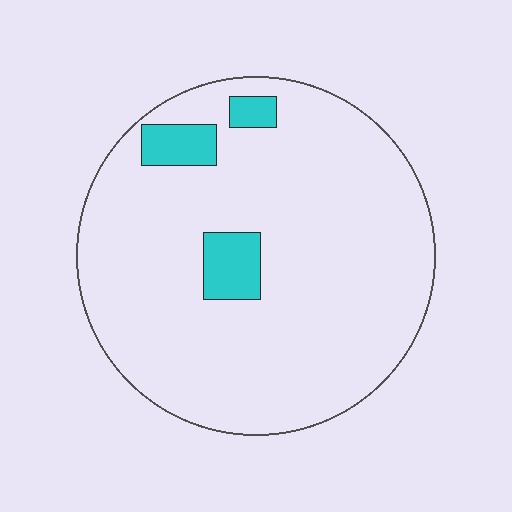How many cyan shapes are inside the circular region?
3.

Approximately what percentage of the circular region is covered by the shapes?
Approximately 10%.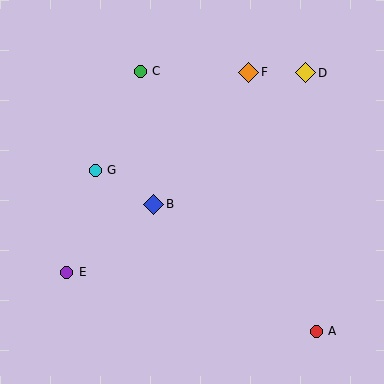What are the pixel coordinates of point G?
Point G is at (95, 170).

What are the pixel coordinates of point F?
Point F is at (249, 72).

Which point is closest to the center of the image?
Point B at (154, 204) is closest to the center.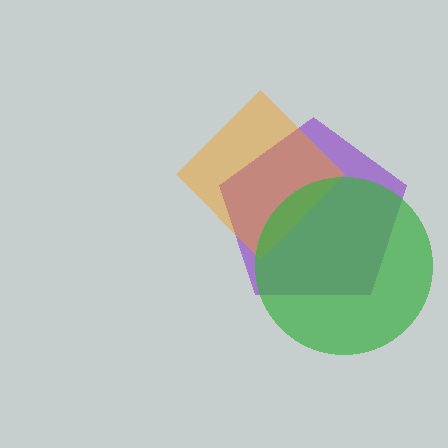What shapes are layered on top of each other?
The layered shapes are: a purple pentagon, an orange diamond, a green circle.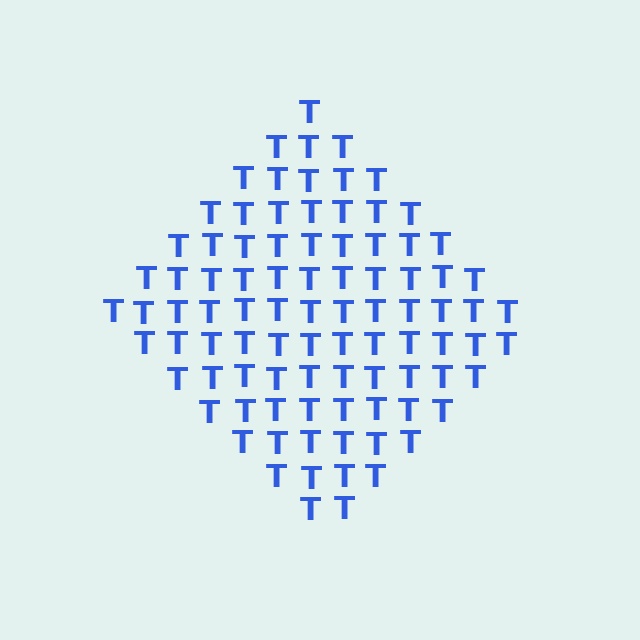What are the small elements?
The small elements are letter T's.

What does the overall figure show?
The overall figure shows a diamond.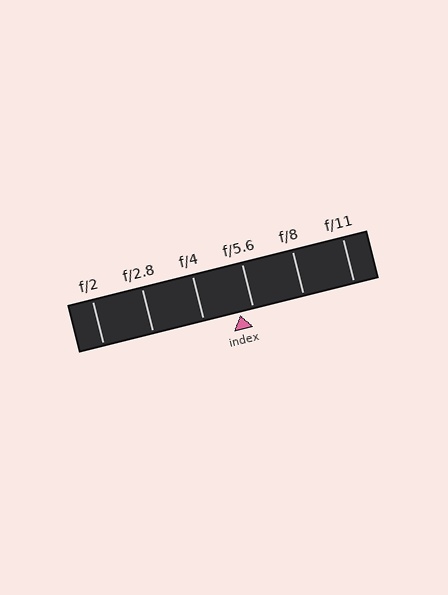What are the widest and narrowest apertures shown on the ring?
The widest aperture shown is f/2 and the narrowest is f/11.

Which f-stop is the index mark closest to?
The index mark is closest to f/5.6.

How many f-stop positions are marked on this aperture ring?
There are 6 f-stop positions marked.